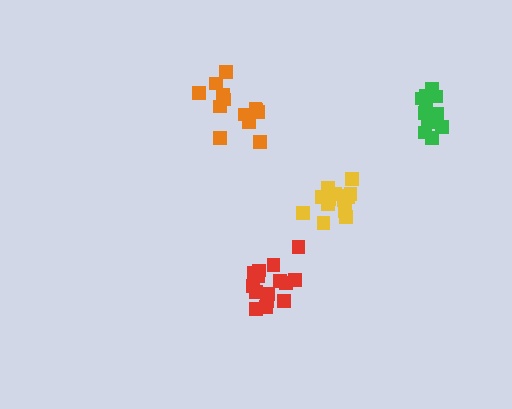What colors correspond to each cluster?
The clusters are colored: orange, yellow, green, red.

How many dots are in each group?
Group 1: 13 dots, Group 2: 15 dots, Group 3: 12 dots, Group 4: 15 dots (55 total).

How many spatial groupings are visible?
There are 4 spatial groupings.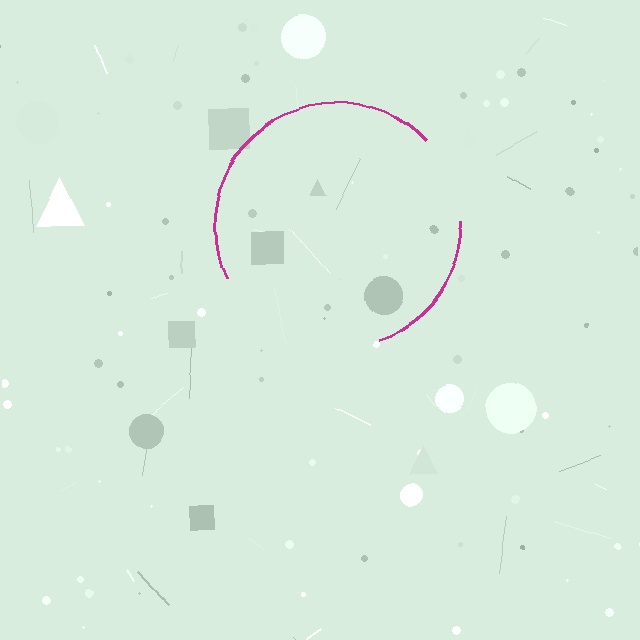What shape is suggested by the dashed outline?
The dashed outline suggests a circle.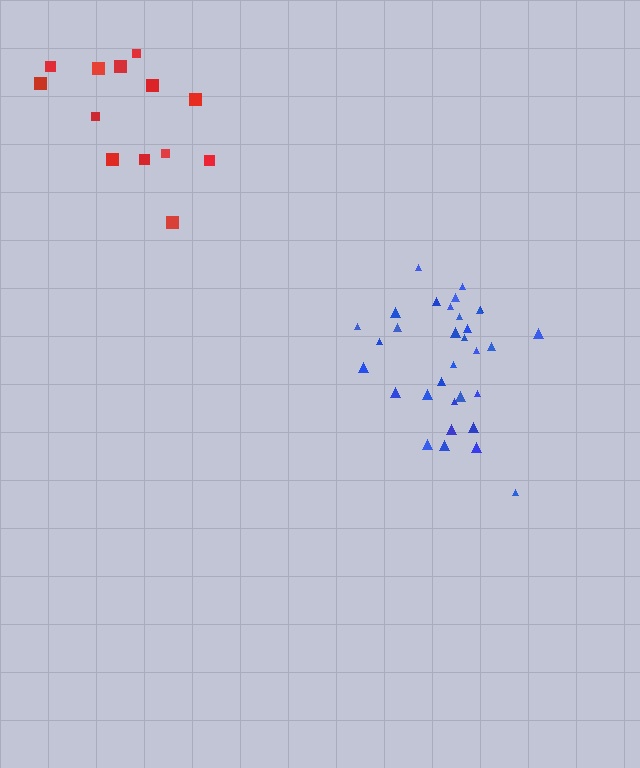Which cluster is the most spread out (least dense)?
Red.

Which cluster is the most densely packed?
Blue.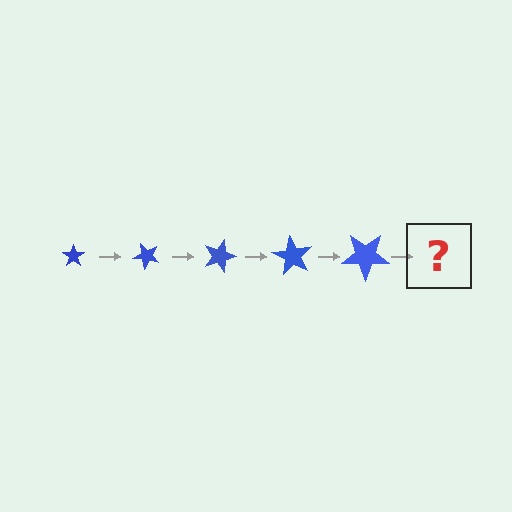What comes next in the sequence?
The next element should be a star, larger than the previous one and rotated 225 degrees from the start.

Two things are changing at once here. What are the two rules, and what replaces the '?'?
The two rules are that the star grows larger each step and it rotates 45 degrees each step. The '?' should be a star, larger than the previous one and rotated 225 degrees from the start.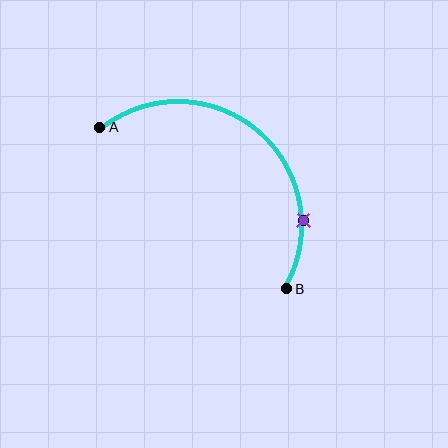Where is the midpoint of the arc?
The arc midpoint is the point on the curve farthest from the straight line joining A and B. It sits above and to the right of that line.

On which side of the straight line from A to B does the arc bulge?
The arc bulges above and to the right of the straight line connecting A and B.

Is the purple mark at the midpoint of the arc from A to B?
No. The purple mark lies on the arc but is closer to endpoint B. The arc midpoint would be at the point on the curve equidistant along the arc from both A and B.